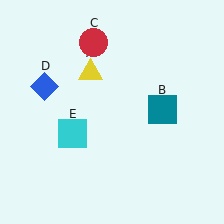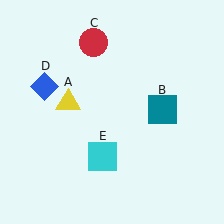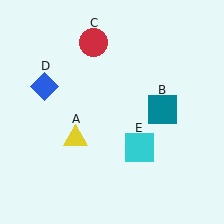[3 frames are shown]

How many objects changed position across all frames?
2 objects changed position: yellow triangle (object A), cyan square (object E).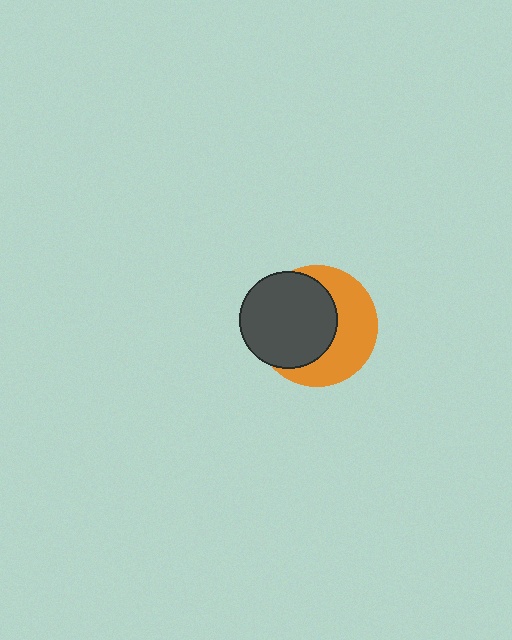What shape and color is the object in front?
The object in front is a dark gray circle.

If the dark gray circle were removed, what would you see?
You would see the complete orange circle.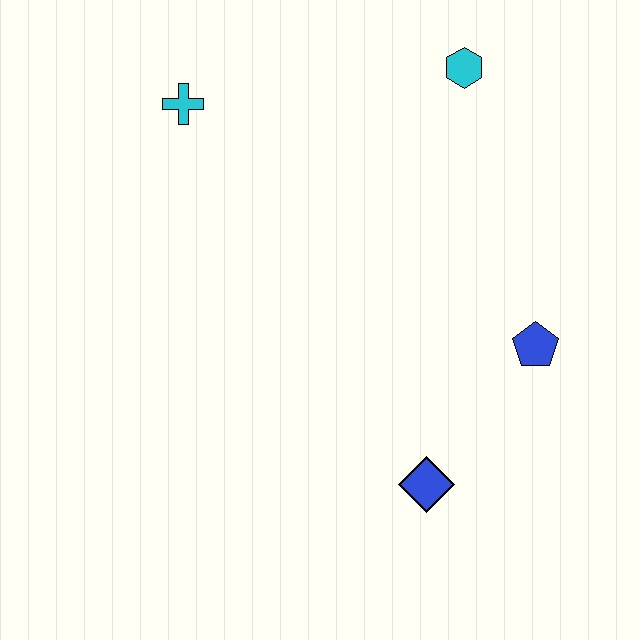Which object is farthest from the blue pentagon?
The cyan cross is farthest from the blue pentagon.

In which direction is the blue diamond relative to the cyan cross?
The blue diamond is below the cyan cross.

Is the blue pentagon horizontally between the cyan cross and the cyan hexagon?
No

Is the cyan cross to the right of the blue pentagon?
No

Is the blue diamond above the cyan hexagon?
No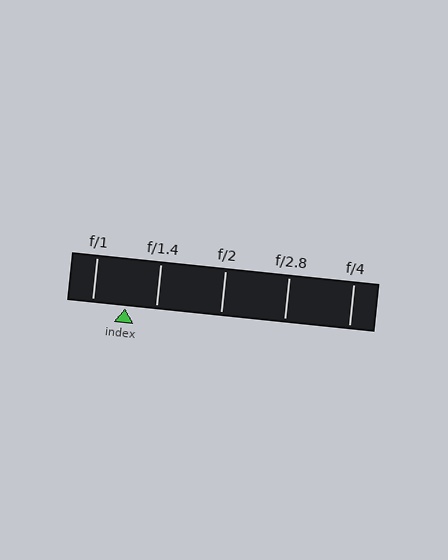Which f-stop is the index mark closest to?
The index mark is closest to f/1.4.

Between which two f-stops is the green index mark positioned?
The index mark is between f/1 and f/1.4.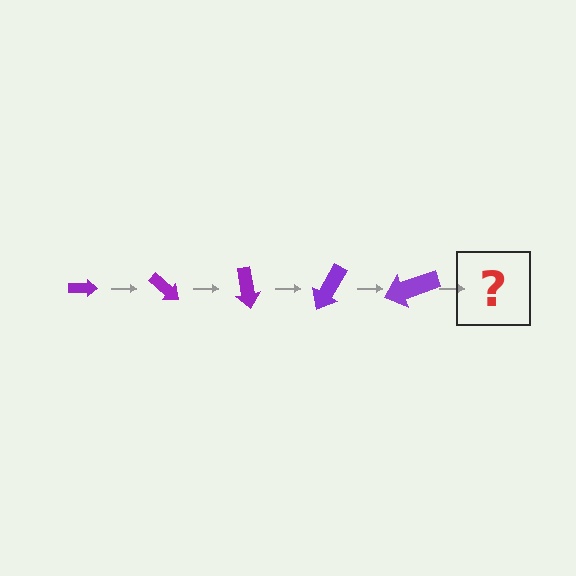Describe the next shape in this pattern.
It should be an arrow, larger than the previous one and rotated 200 degrees from the start.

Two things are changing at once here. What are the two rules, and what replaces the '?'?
The two rules are that the arrow grows larger each step and it rotates 40 degrees each step. The '?' should be an arrow, larger than the previous one and rotated 200 degrees from the start.